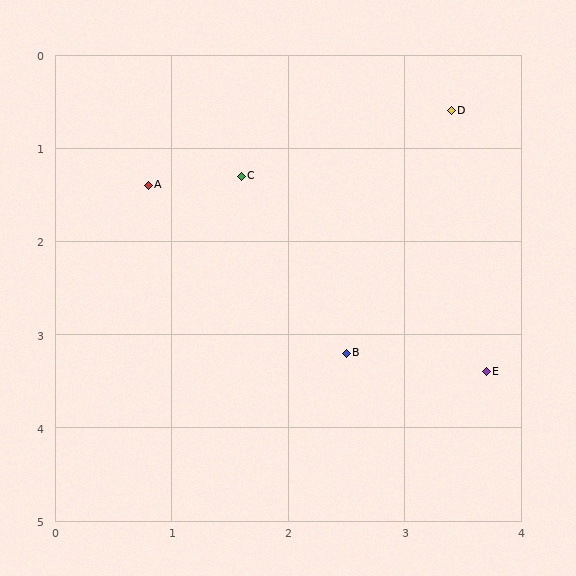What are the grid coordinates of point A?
Point A is at approximately (0.8, 1.4).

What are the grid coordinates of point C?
Point C is at approximately (1.6, 1.3).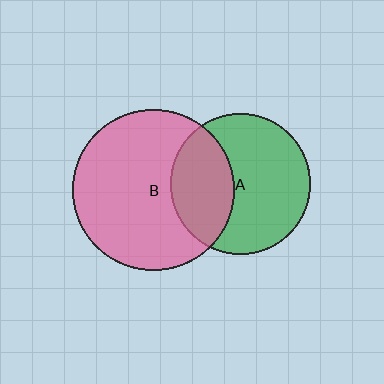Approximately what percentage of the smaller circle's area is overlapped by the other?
Approximately 35%.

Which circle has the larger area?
Circle B (pink).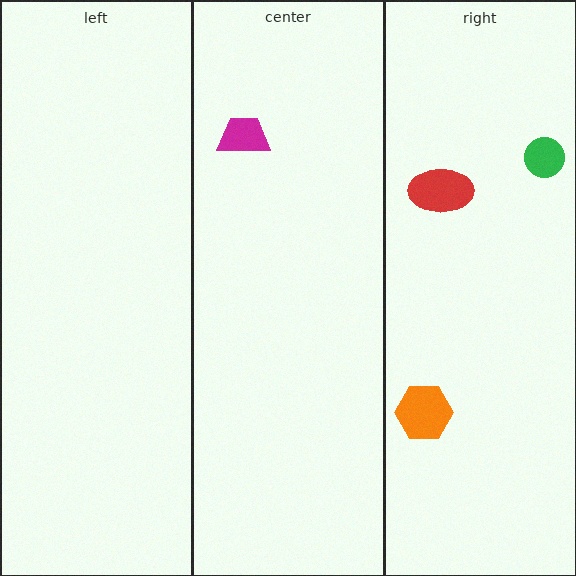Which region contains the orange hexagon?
The right region.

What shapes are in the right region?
The orange hexagon, the red ellipse, the green circle.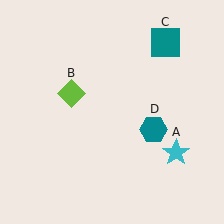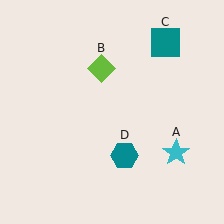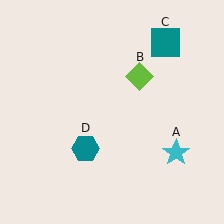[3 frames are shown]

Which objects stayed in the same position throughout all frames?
Cyan star (object A) and teal square (object C) remained stationary.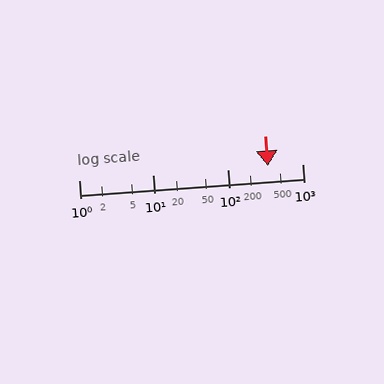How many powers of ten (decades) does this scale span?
The scale spans 3 decades, from 1 to 1000.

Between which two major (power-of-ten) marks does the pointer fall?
The pointer is between 100 and 1000.